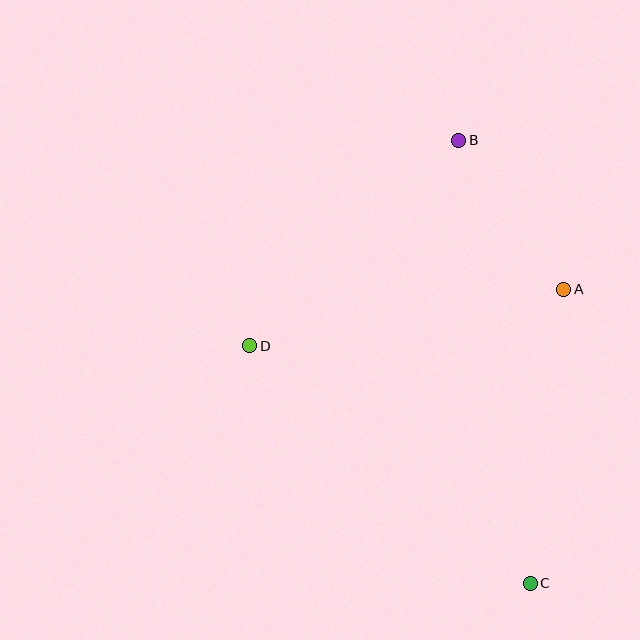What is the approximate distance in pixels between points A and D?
The distance between A and D is approximately 319 pixels.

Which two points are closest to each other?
Points A and B are closest to each other.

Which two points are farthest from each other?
Points B and C are farthest from each other.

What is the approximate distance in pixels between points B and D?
The distance between B and D is approximately 293 pixels.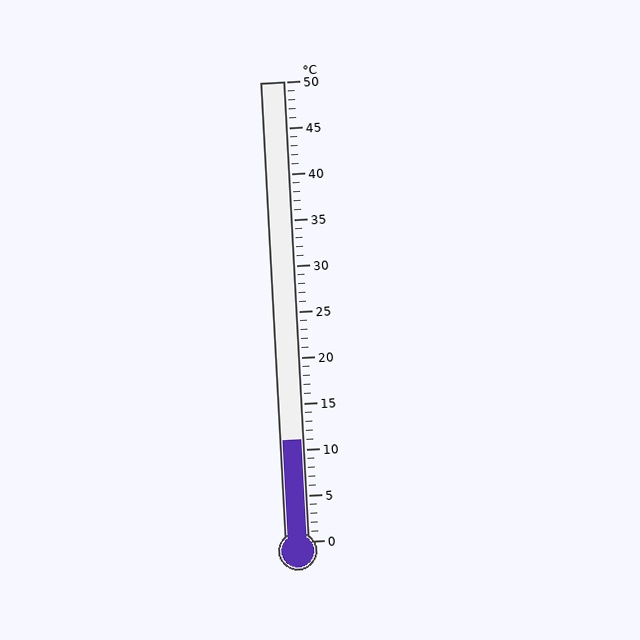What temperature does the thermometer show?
The thermometer shows approximately 11°C.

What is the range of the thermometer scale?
The thermometer scale ranges from 0°C to 50°C.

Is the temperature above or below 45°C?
The temperature is below 45°C.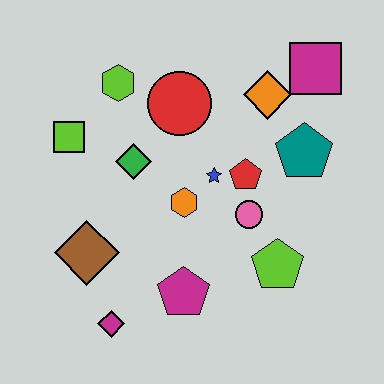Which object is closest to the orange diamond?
The magenta square is closest to the orange diamond.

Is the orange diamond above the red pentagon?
Yes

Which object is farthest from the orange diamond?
The magenta diamond is farthest from the orange diamond.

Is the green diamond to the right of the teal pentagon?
No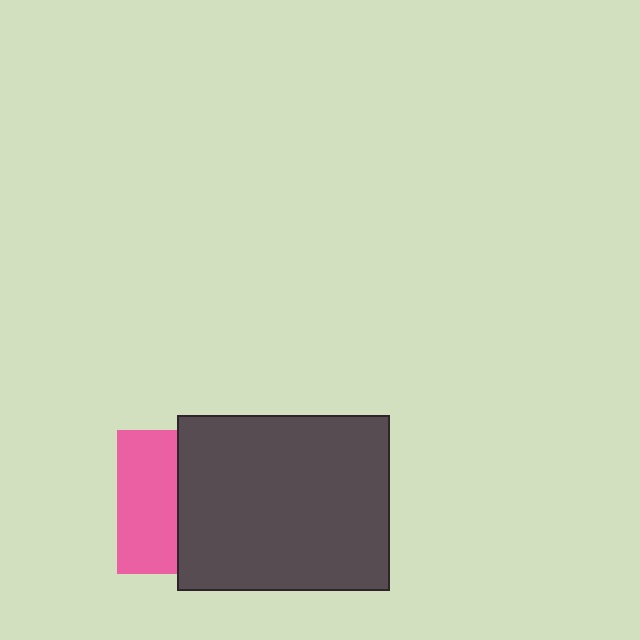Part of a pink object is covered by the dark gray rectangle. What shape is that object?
It is a square.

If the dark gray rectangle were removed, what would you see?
You would see the complete pink square.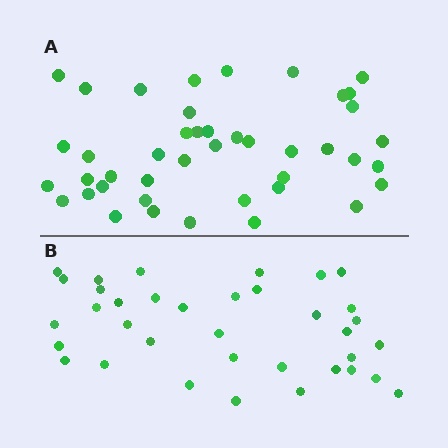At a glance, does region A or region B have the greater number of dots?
Region A (the top region) has more dots.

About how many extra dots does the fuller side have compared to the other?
Region A has roughly 8 or so more dots than region B.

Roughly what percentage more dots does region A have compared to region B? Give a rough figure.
About 20% more.